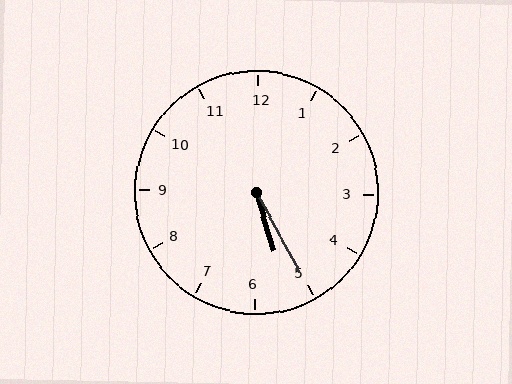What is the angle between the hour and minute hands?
Approximately 12 degrees.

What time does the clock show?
5:25.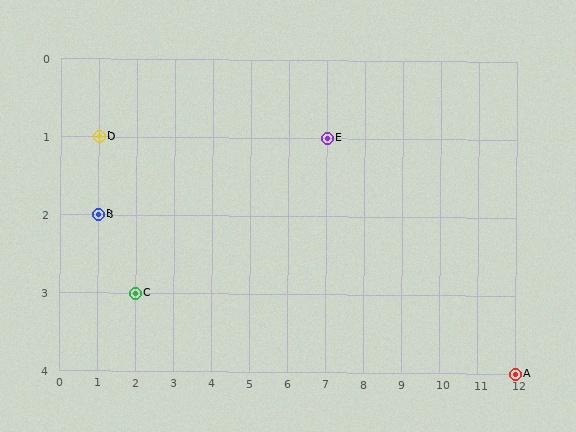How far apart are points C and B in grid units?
Points C and B are 1 column and 1 row apart (about 1.4 grid units diagonally).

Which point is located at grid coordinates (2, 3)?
Point C is at (2, 3).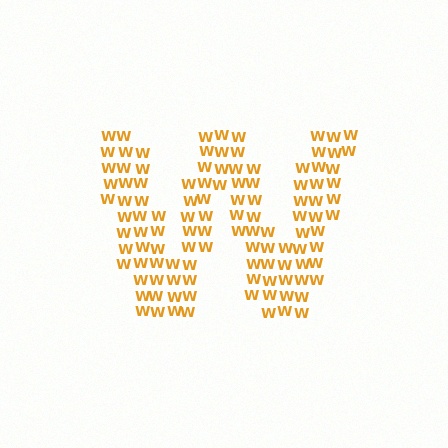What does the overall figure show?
The overall figure shows the letter W.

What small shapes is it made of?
It is made of small letter W's.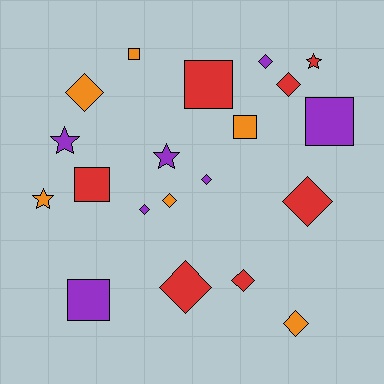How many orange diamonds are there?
There are 3 orange diamonds.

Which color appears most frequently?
Purple, with 7 objects.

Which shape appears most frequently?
Diamond, with 10 objects.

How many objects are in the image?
There are 20 objects.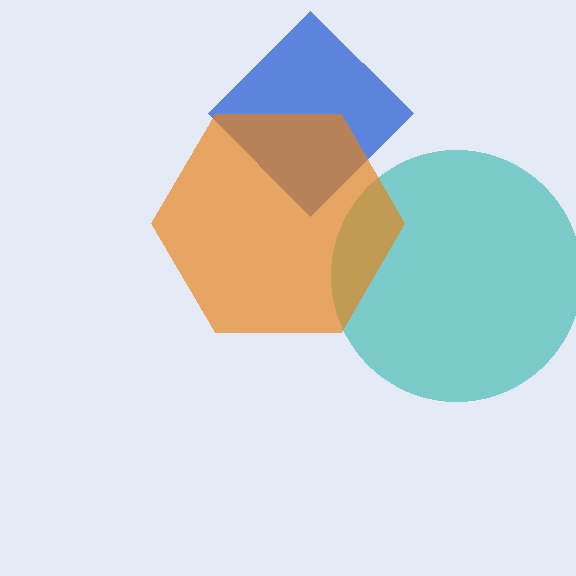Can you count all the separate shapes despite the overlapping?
Yes, there are 3 separate shapes.